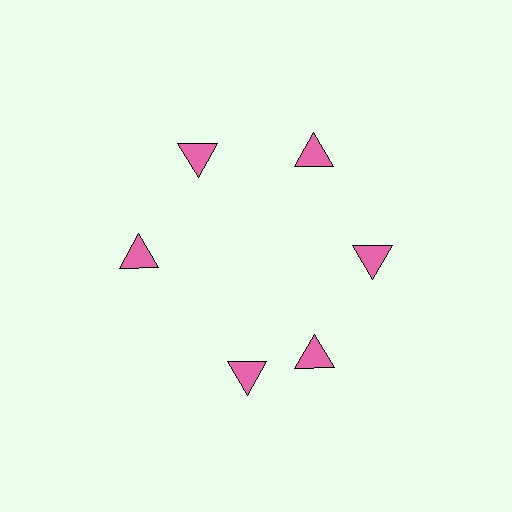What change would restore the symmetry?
The symmetry would be restored by rotating it back into even spacing with its neighbors so that all 6 triangles sit at equal angles and equal distance from the center.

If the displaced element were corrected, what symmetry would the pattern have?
It would have 6-fold rotational symmetry — the pattern would map onto itself every 60 degrees.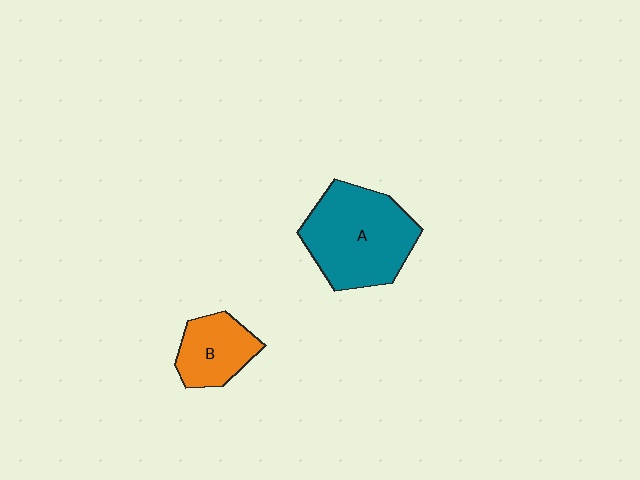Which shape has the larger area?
Shape A (teal).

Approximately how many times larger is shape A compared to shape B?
Approximately 2.0 times.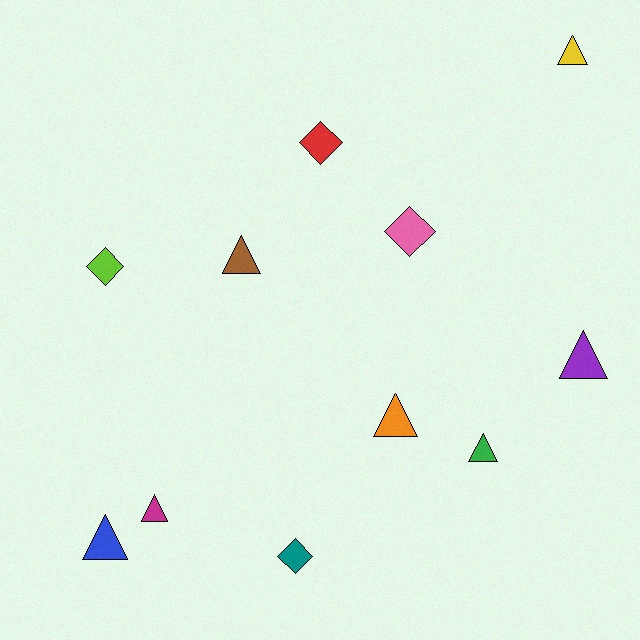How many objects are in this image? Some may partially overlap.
There are 11 objects.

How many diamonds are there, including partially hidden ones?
There are 4 diamonds.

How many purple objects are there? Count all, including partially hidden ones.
There is 1 purple object.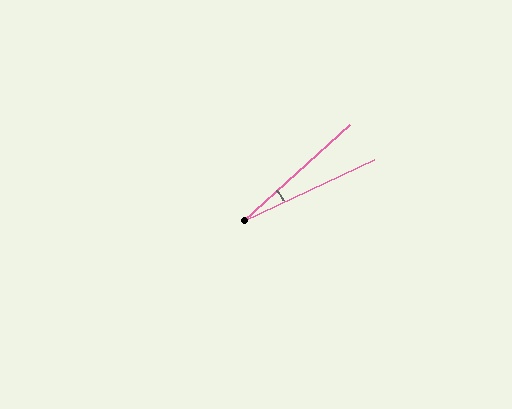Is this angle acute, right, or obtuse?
It is acute.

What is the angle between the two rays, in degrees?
Approximately 17 degrees.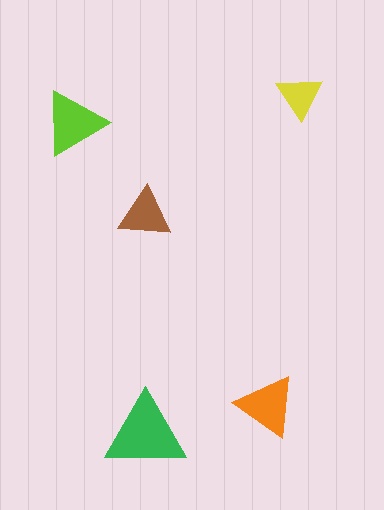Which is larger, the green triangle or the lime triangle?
The green one.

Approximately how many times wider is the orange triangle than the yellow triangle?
About 1.5 times wider.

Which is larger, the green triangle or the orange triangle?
The green one.